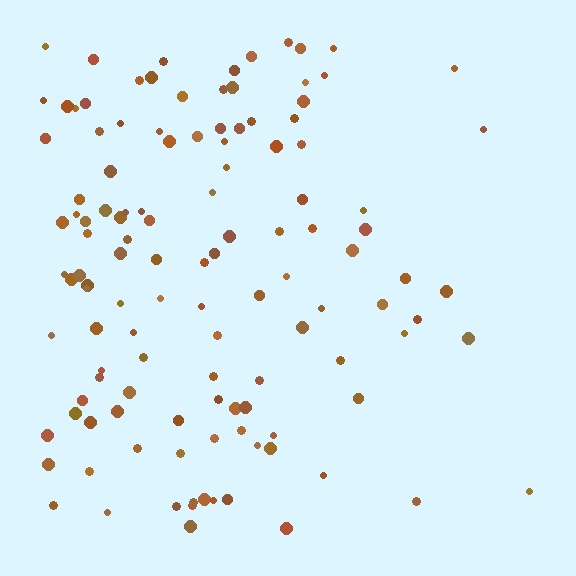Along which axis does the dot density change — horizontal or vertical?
Horizontal.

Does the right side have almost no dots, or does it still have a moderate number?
Still a moderate number, just noticeably fewer than the left.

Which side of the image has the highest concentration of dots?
The left.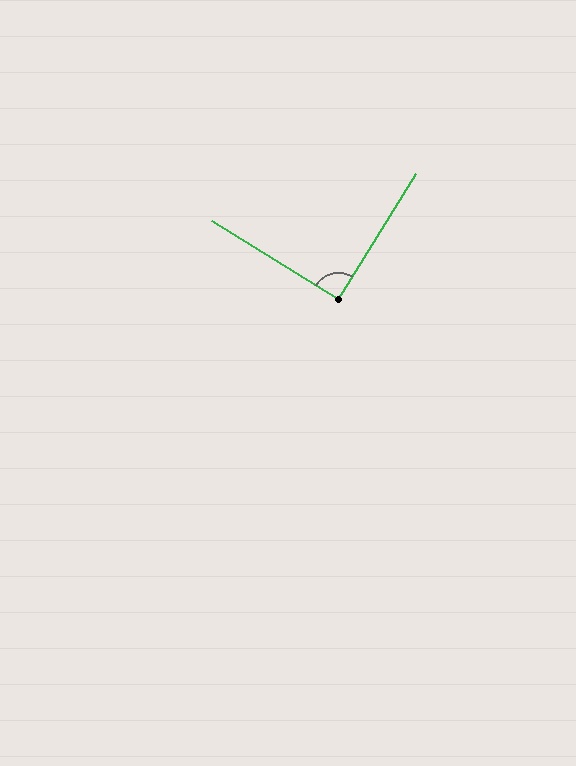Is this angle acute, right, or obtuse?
It is approximately a right angle.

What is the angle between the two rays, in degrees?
Approximately 90 degrees.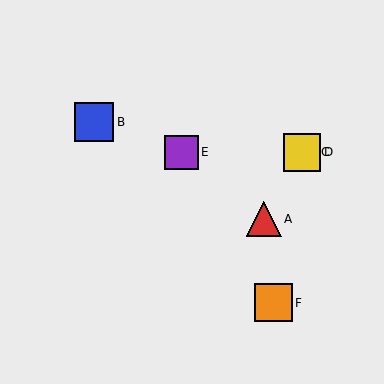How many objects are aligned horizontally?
3 objects (C, D, E) are aligned horizontally.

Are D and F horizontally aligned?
No, D is at y≈152 and F is at y≈303.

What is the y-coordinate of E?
Object E is at y≈152.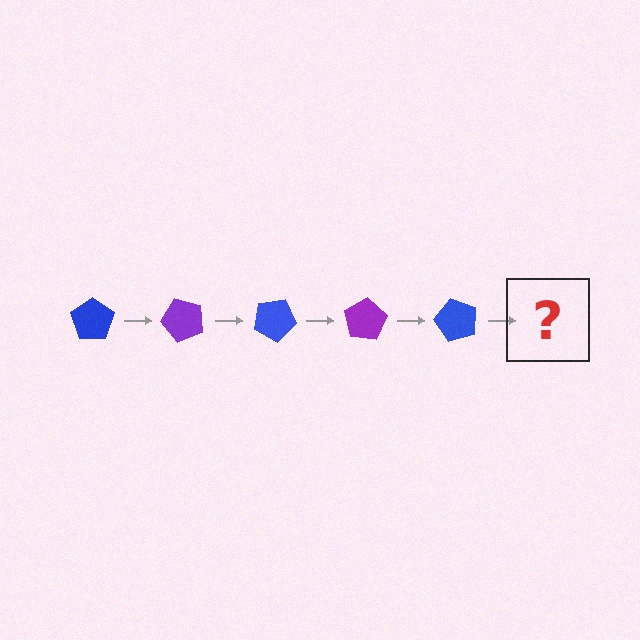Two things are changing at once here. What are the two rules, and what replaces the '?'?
The two rules are that it rotates 50 degrees each step and the color cycles through blue and purple. The '?' should be a purple pentagon, rotated 250 degrees from the start.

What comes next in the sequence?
The next element should be a purple pentagon, rotated 250 degrees from the start.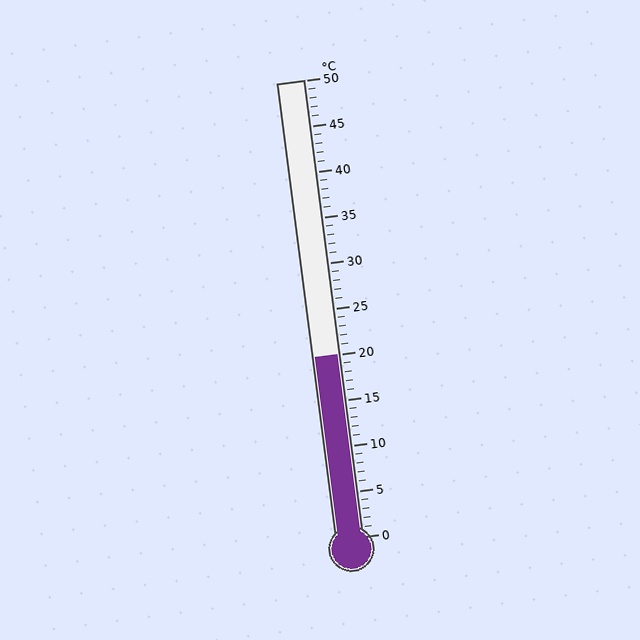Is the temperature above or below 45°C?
The temperature is below 45°C.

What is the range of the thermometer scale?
The thermometer scale ranges from 0°C to 50°C.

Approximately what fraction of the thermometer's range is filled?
The thermometer is filled to approximately 40% of its range.